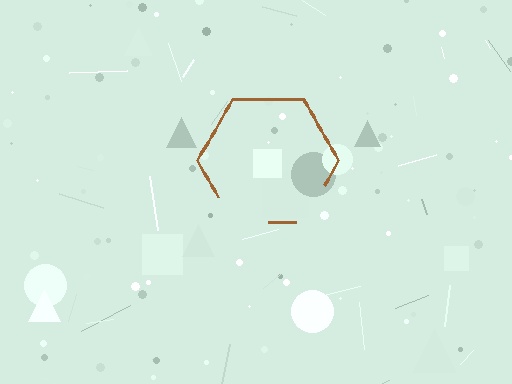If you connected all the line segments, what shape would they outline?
They would outline a hexagon.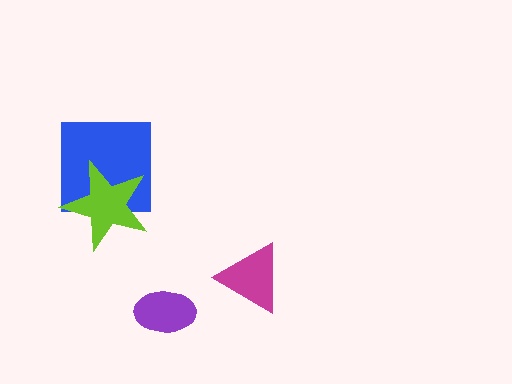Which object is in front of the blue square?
The lime star is in front of the blue square.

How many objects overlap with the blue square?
1 object overlaps with the blue square.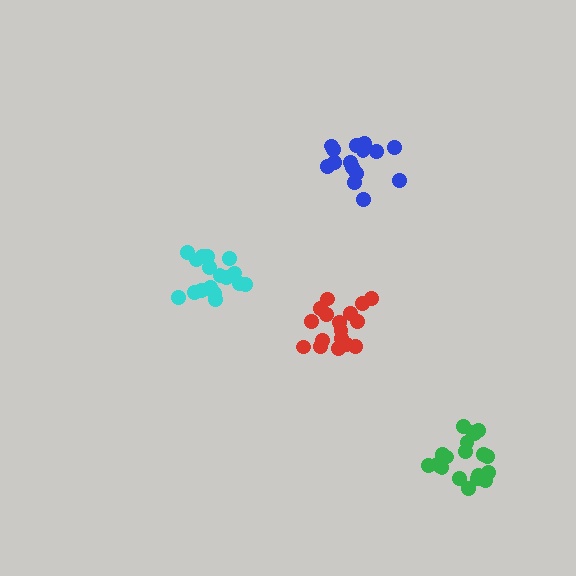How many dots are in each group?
Group 1: 15 dots, Group 2: 18 dots, Group 3: 17 dots, Group 4: 20 dots (70 total).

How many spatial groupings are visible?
There are 4 spatial groupings.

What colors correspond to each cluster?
The clusters are colored: blue, cyan, red, green.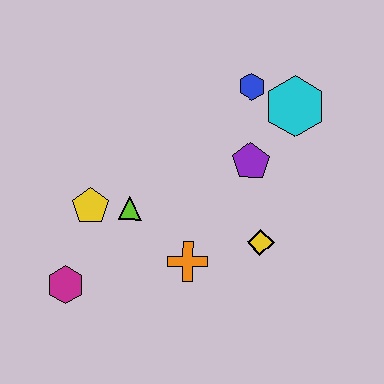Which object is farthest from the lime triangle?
The cyan hexagon is farthest from the lime triangle.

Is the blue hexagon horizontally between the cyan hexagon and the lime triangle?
Yes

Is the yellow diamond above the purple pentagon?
No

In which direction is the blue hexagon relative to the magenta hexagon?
The blue hexagon is above the magenta hexagon.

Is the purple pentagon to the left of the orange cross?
No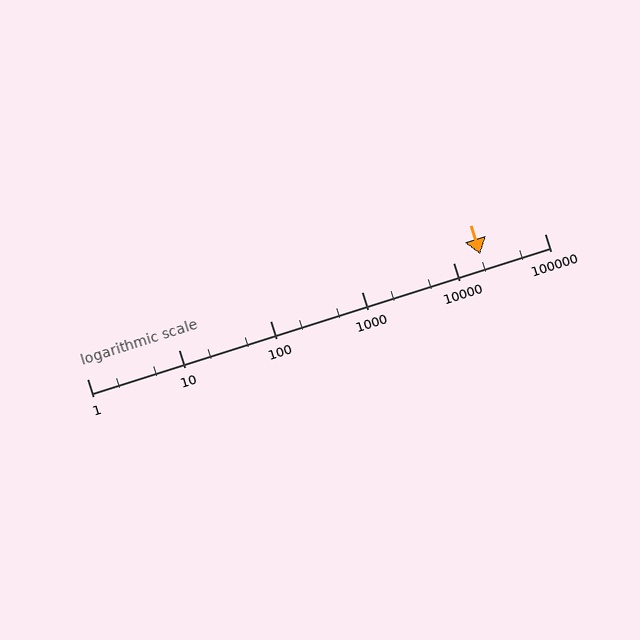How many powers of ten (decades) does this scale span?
The scale spans 5 decades, from 1 to 100000.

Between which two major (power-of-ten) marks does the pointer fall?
The pointer is between 10000 and 100000.